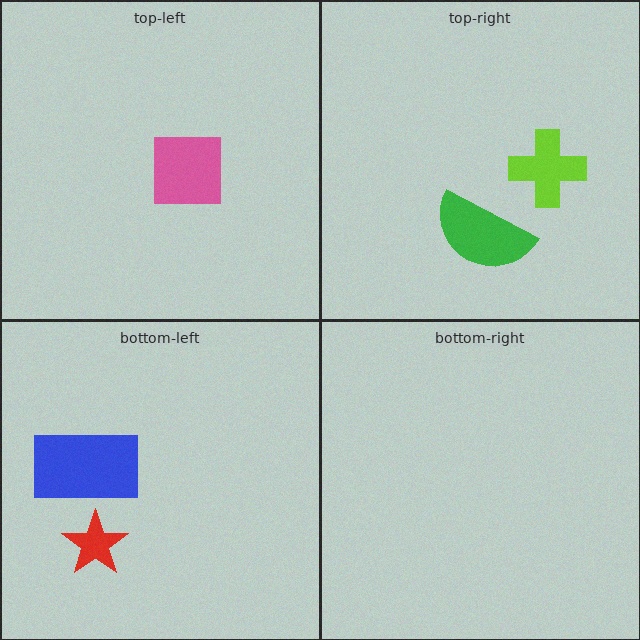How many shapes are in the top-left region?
1.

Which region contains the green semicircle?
The top-right region.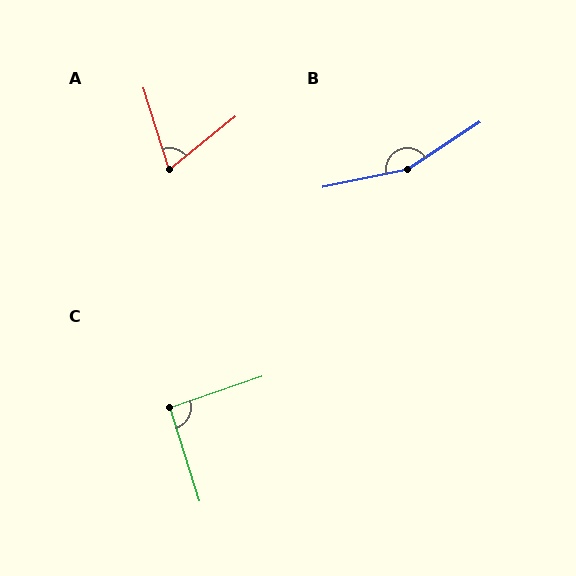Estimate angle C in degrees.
Approximately 91 degrees.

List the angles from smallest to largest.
A (69°), C (91°), B (158°).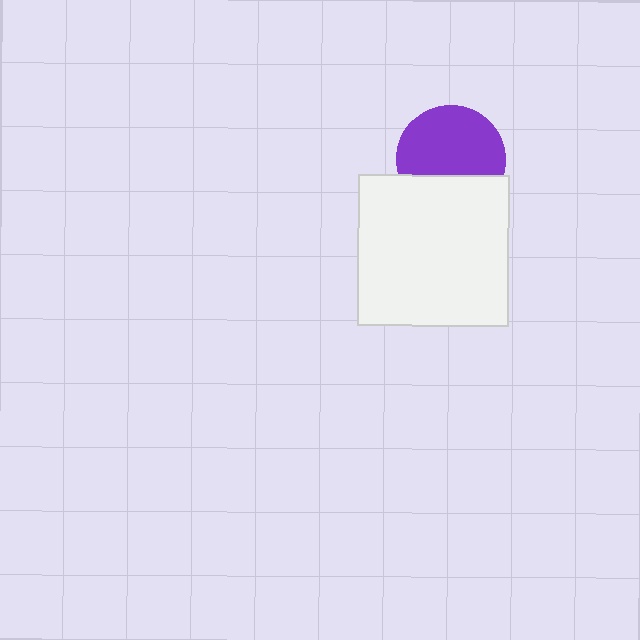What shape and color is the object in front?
The object in front is a white square.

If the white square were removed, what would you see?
You would see the complete purple circle.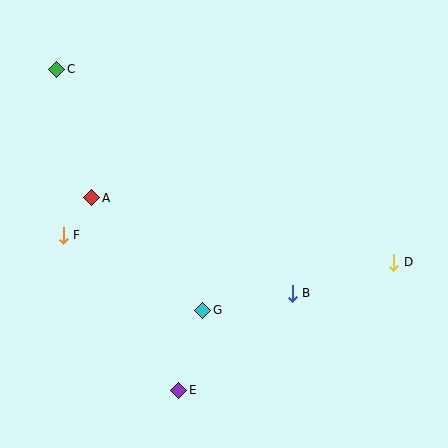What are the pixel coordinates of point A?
Point A is at (92, 198).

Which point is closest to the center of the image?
Point G at (203, 310) is closest to the center.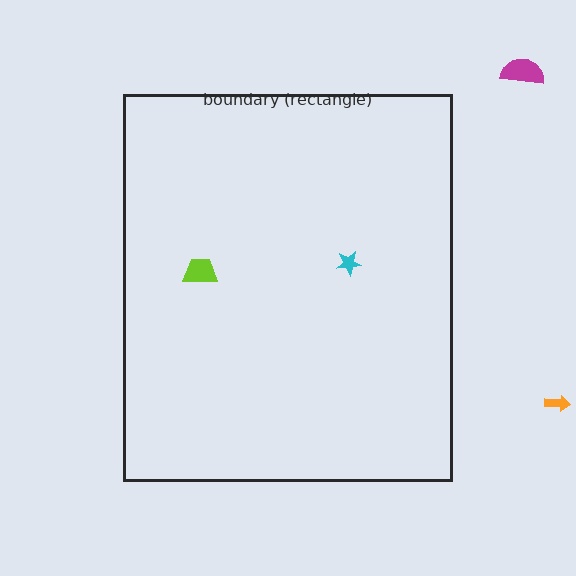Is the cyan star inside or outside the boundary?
Inside.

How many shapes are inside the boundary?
2 inside, 2 outside.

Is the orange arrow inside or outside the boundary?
Outside.